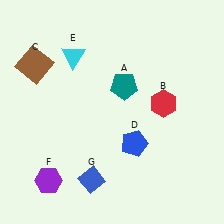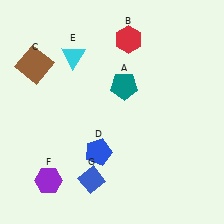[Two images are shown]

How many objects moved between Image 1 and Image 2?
2 objects moved between the two images.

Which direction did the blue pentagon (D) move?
The blue pentagon (D) moved left.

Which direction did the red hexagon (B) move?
The red hexagon (B) moved up.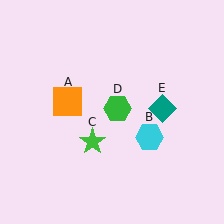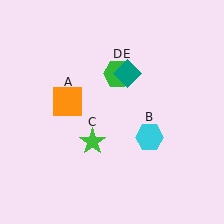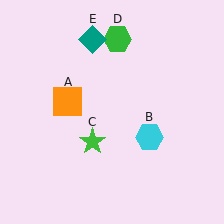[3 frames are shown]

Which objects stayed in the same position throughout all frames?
Orange square (object A) and cyan hexagon (object B) and green star (object C) remained stationary.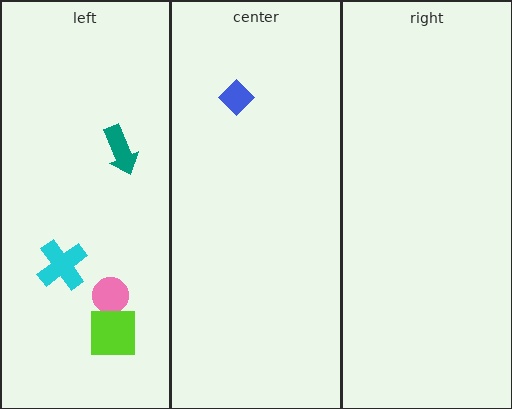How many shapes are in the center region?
1.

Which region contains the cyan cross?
The left region.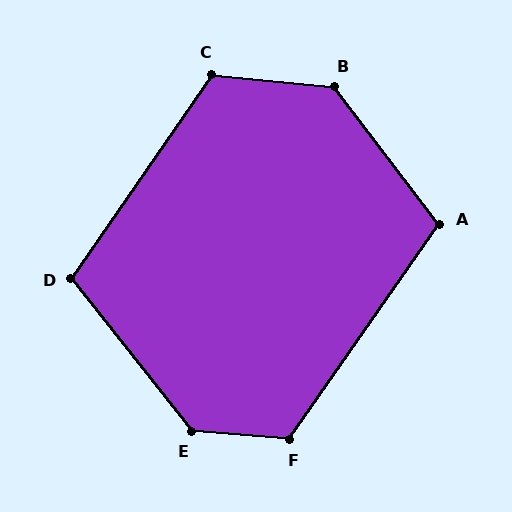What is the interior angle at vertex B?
Approximately 133 degrees (obtuse).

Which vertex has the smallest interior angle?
D, at approximately 107 degrees.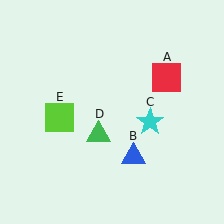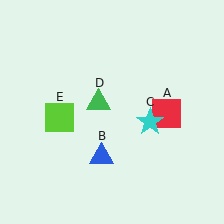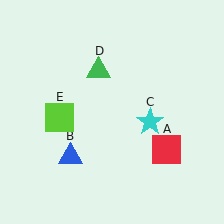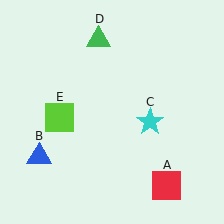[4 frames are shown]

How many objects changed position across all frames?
3 objects changed position: red square (object A), blue triangle (object B), green triangle (object D).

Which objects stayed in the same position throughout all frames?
Cyan star (object C) and lime square (object E) remained stationary.